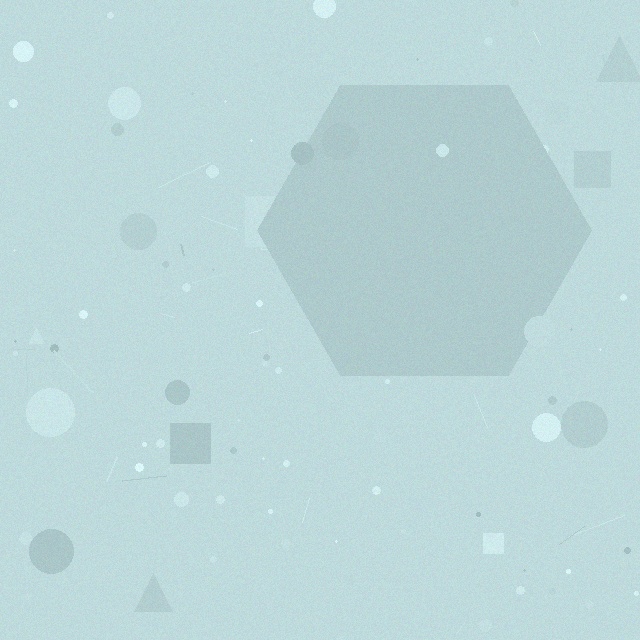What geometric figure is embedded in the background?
A hexagon is embedded in the background.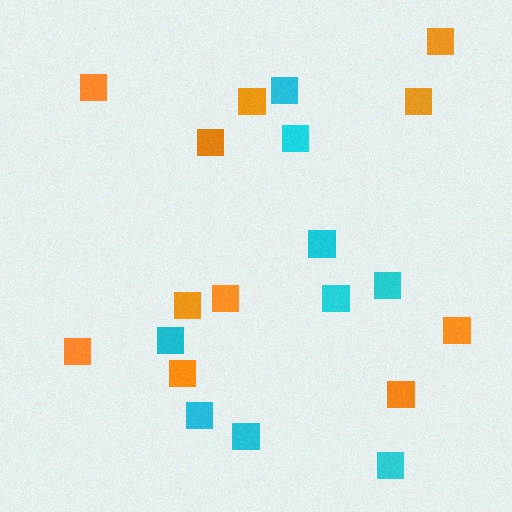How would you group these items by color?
There are 2 groups: one group of orange squares (11) and one group of cyan squares (9).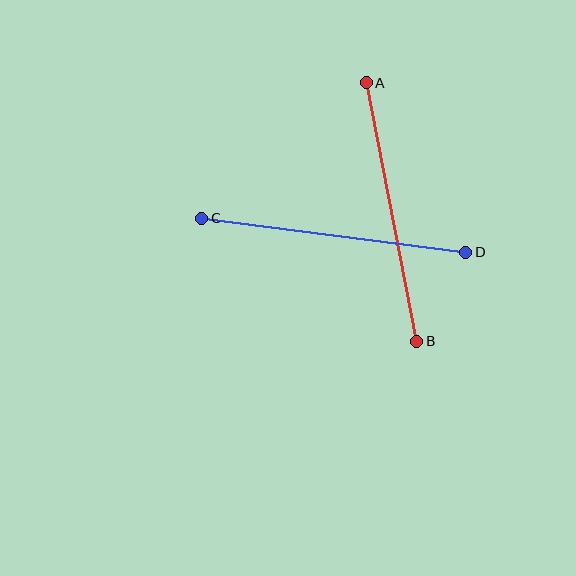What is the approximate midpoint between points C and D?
The midpoint is at approximately (334, 235) pixels.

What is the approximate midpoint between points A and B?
The midpoint is at approximately (391, 212) pixels.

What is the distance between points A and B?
The distance is approximately 263 pixels.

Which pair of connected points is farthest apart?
Points C and D are farthest apart.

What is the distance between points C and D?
The distance is approximately 266 pixels.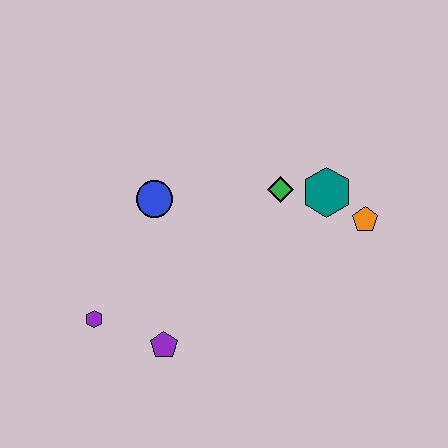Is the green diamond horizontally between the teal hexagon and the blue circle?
Yes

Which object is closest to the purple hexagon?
The purple pentagon is closest to the purple hexagon.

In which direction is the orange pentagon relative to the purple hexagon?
The orange pentagon is to the right of the purple hexagon.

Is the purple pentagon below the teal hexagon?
Yes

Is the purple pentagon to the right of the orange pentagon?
No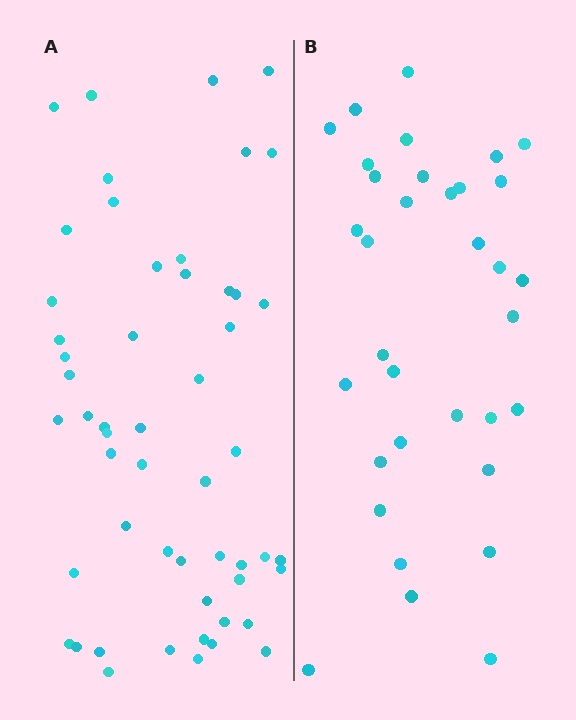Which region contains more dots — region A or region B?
Region A (the left region) has more dots.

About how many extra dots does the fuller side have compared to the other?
Region A has approximately 20 more dots than region B.